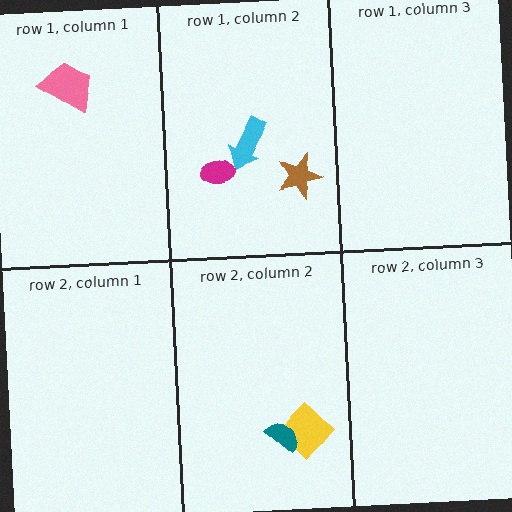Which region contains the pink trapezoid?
The row 1, column 1 region.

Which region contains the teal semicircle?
The row 2, column 2 region.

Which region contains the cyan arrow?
The row 1, column 2 region.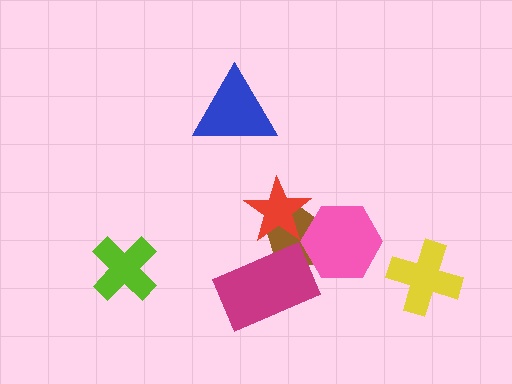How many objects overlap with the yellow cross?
0 objects overlap with the yellow cross.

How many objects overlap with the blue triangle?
0 objects overlap with the blue triangle.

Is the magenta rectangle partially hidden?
No, no other shape covers it.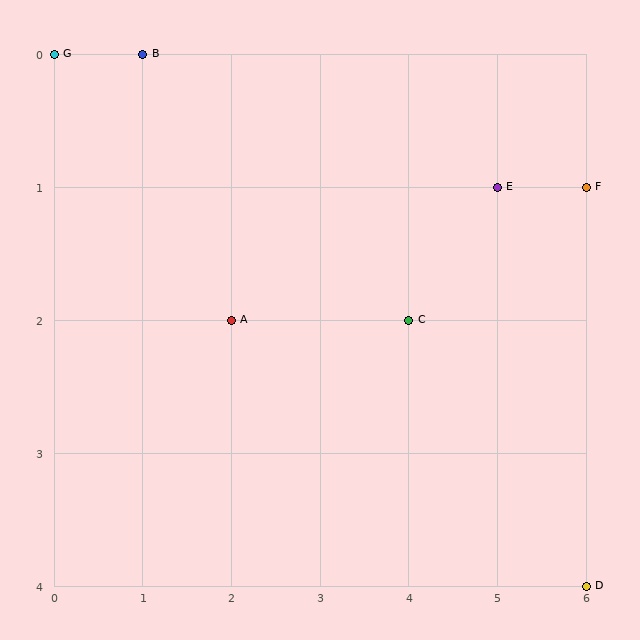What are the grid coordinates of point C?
Point C is at grid coordinates (4, 2).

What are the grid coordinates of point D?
Point D is at grid coordinates (6, 4).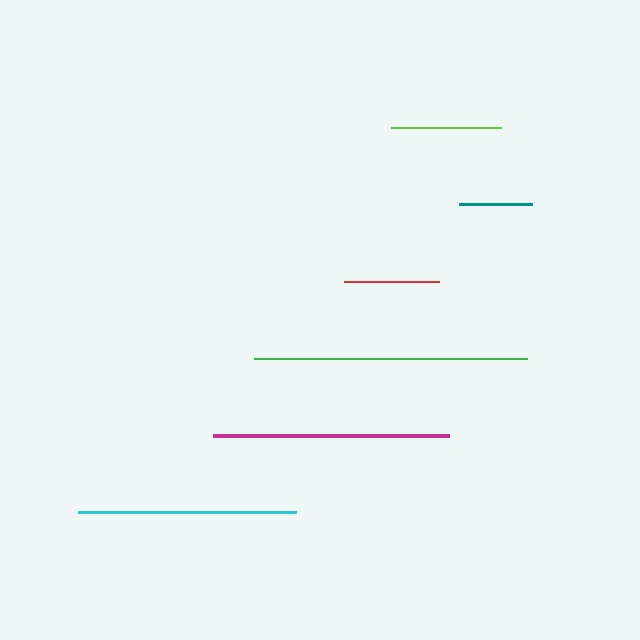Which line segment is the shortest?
The teal line is the shortest at approximately 73 pixels.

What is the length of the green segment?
The green segment is approximately 274 pixels long.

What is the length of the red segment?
The red segment is approximately 95 pixels long.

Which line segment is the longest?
The green line is the longest at approximately 274 pixels.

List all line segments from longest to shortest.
From longest to shortest: green, magenta, cyan, lime, red, teal.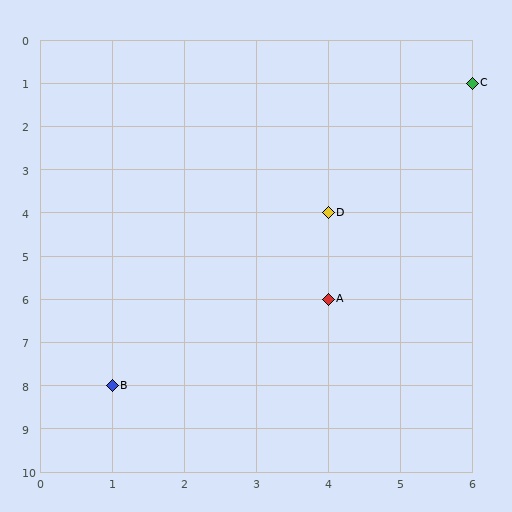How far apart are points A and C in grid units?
Points A and C are 2 columns and 5 rows apart (about 5.4 grid units diagonally).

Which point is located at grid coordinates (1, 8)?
Point B is at (1, 8).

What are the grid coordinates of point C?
Point C is at grid coordinates (6, 1).